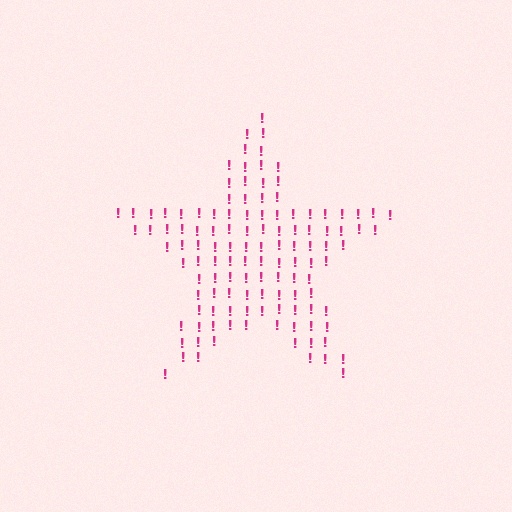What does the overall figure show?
The overall figure shows a star.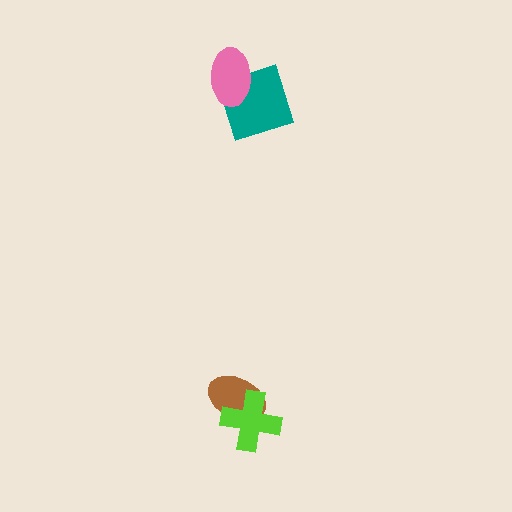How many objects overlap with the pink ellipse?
1 object overlaps with the pink ellipse.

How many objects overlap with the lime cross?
1 object overlaps with the lime cross.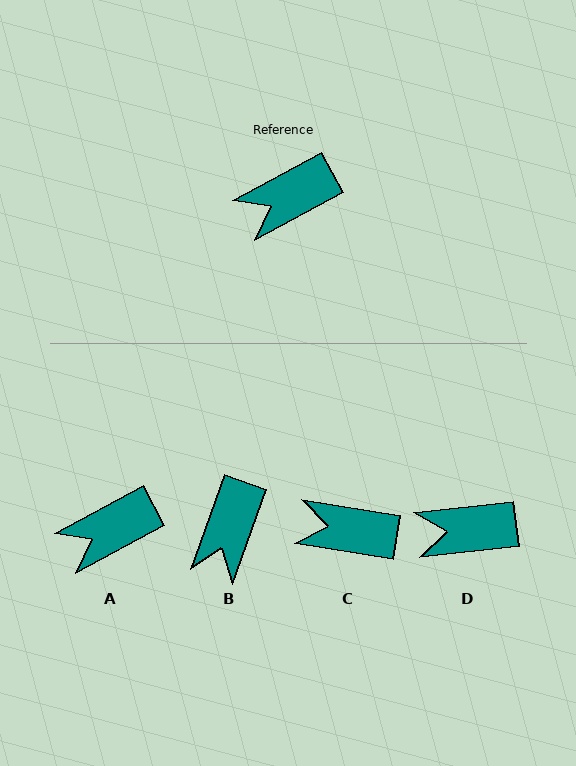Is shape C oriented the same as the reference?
No, it is off by about 37 degrees.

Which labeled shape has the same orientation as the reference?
A.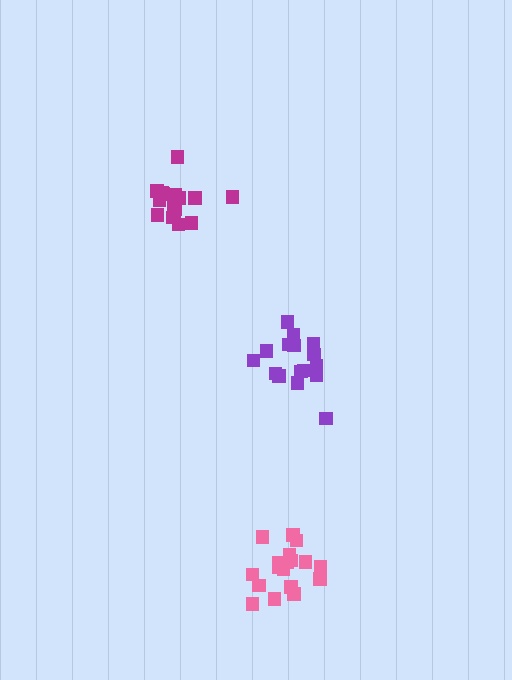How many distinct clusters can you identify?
There are 3 distinct clusters.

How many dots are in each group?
Group 1: 17 dots, Group 2: 18 dots, Group 3: 17 dots (52 total).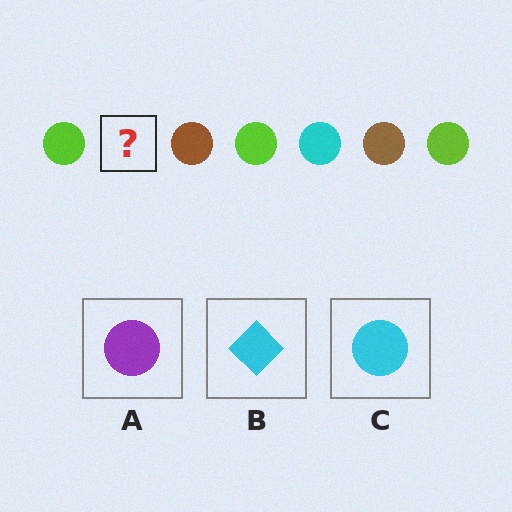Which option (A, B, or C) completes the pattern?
C.